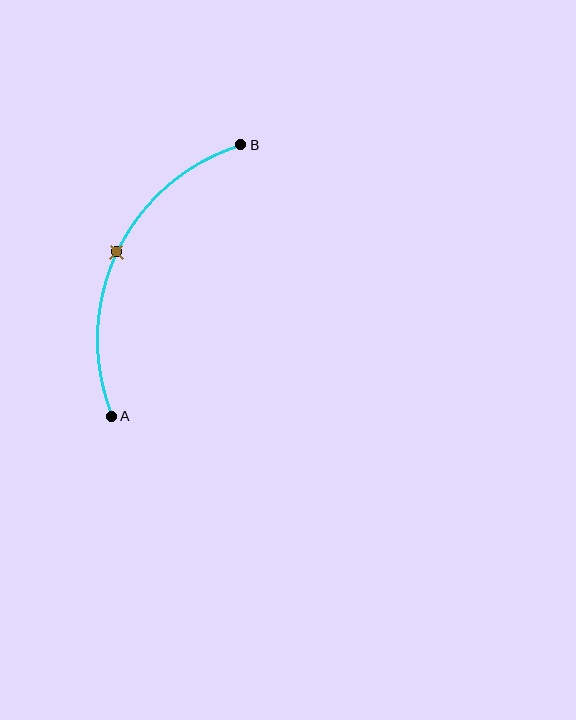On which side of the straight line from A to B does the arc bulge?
The arc bulges to the left of the straight line connecting A and B.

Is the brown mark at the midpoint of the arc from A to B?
Yes. The brown mark lies on the arc at equal arc-length from both A and B — it is the arc midpoint.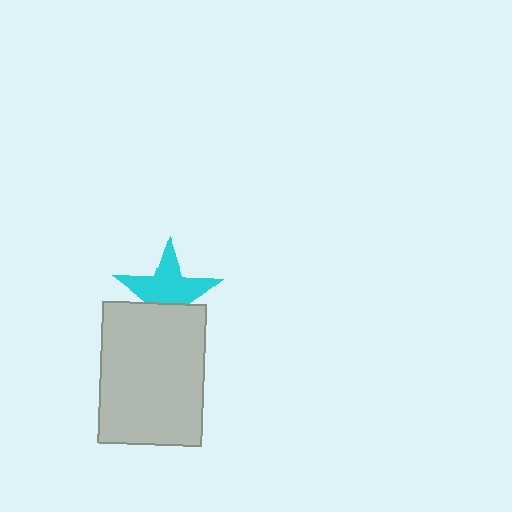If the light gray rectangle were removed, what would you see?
You would see the complete cyan star.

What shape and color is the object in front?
The object in front is a light gray rectangle.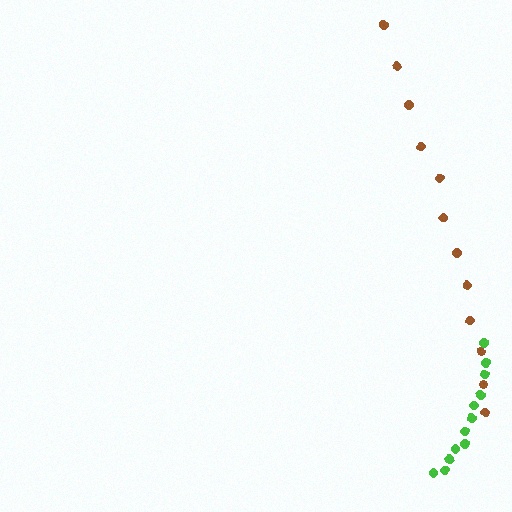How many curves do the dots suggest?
There are 2 distinct paths.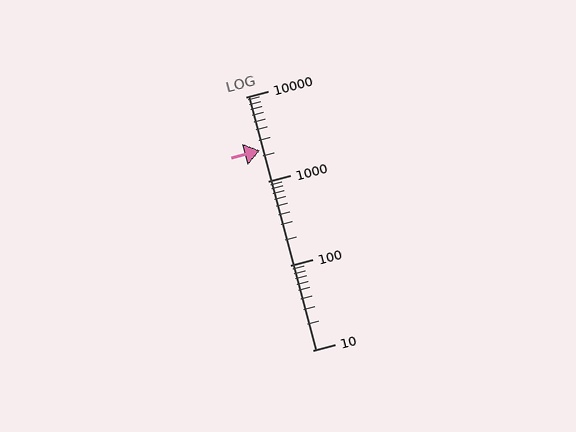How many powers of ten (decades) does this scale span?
The scale spans 3 decades, from 10 to 10000.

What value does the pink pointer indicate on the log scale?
The pointer indicates approximately 2300.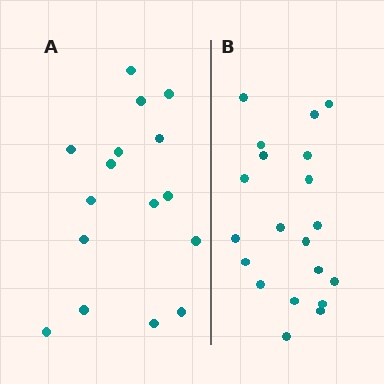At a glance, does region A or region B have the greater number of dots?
Region B (the right region) has more dots.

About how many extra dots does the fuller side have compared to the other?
Region B has about 4 more dots than region A.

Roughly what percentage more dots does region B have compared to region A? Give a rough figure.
About 25% more.